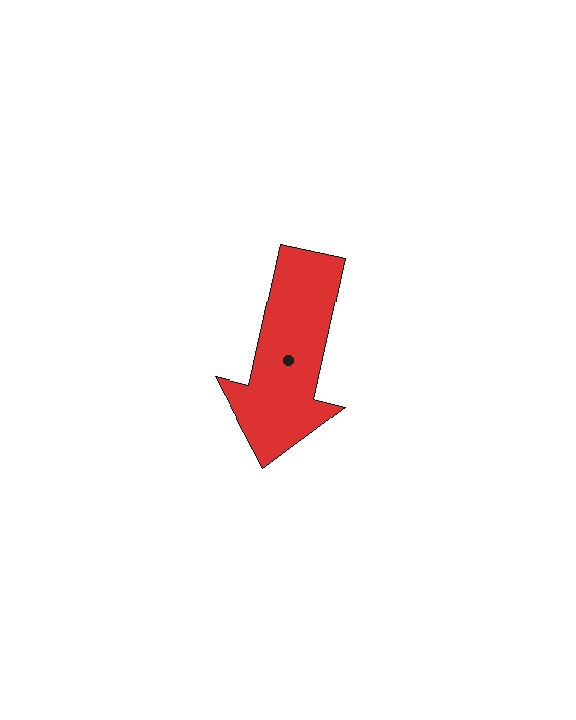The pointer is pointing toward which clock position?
Roughly 6 o'clock.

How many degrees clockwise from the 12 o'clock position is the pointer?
Approximately 193 degrees.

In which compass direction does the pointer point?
South.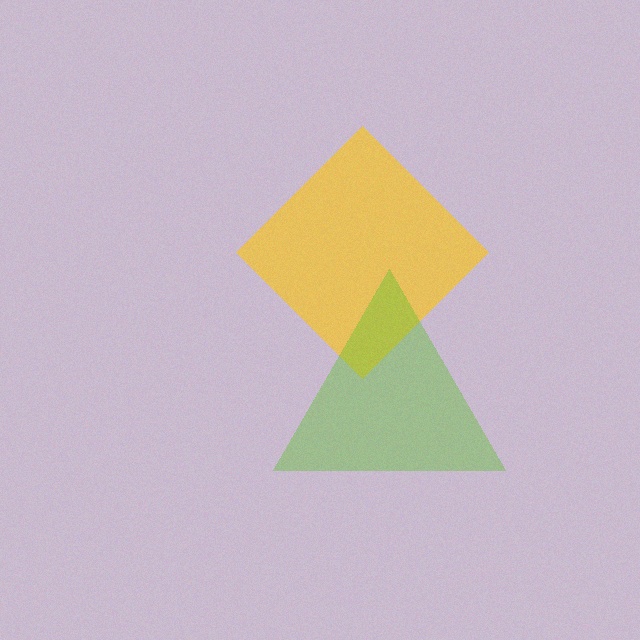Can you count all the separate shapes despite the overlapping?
Yes, there are 2 separate shapes.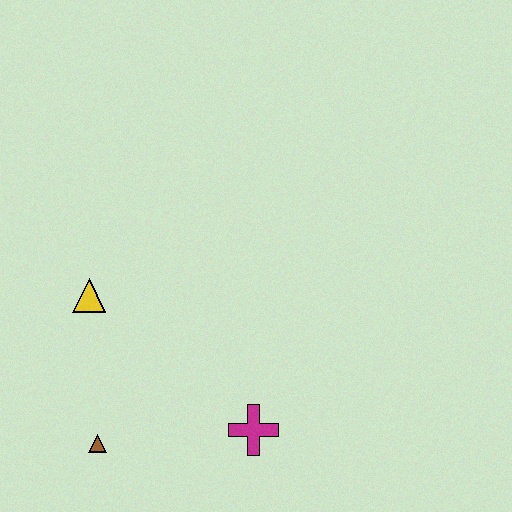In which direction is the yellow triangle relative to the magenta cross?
The yellow triangle is to the left of the magenta cross.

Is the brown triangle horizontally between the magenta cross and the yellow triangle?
Yes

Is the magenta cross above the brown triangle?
Yes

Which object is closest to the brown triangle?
The yellow triangle is closest to the brown triangle.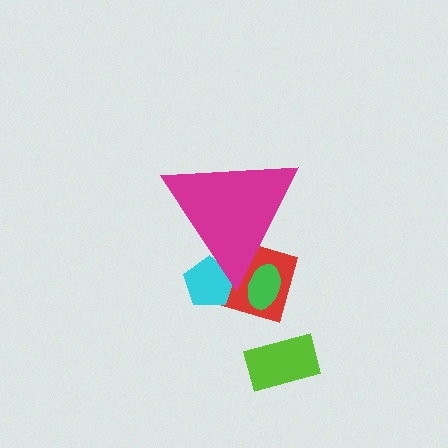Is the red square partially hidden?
Yes, the red square is partially hidden behind the magenta triangle.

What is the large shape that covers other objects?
A magenta triangle.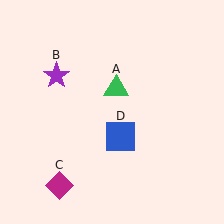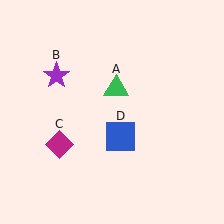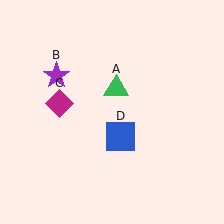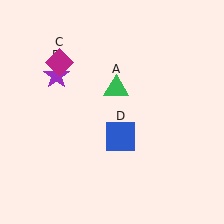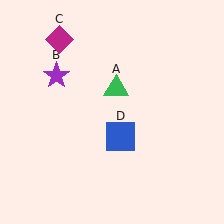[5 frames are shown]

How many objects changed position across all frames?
1 object changed position: magenta diamond (object C).